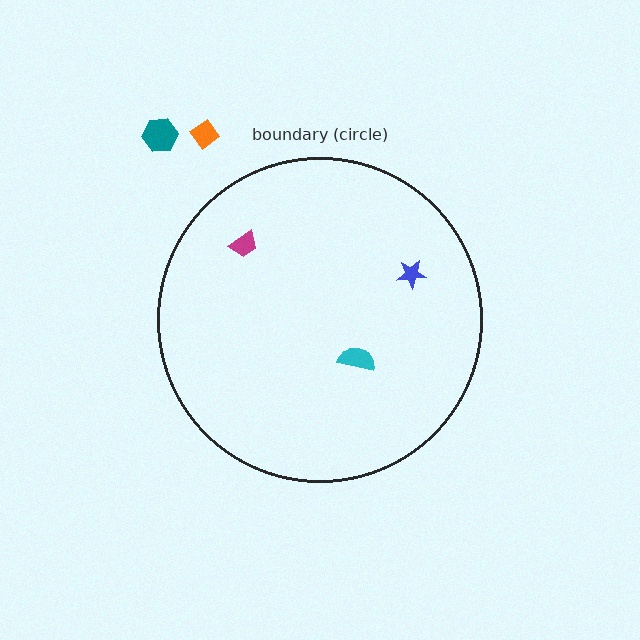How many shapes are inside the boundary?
3 inside, 2 outside.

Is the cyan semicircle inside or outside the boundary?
Inside.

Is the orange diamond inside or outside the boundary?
Outside.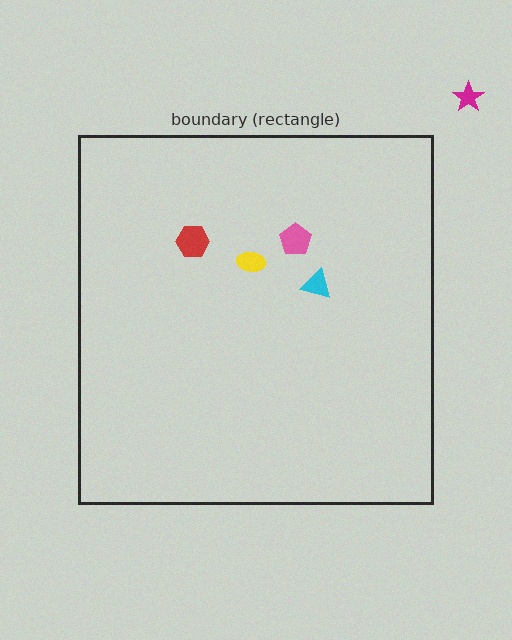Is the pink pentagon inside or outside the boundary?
Inside.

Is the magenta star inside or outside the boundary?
Outside.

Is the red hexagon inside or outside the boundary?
Inside.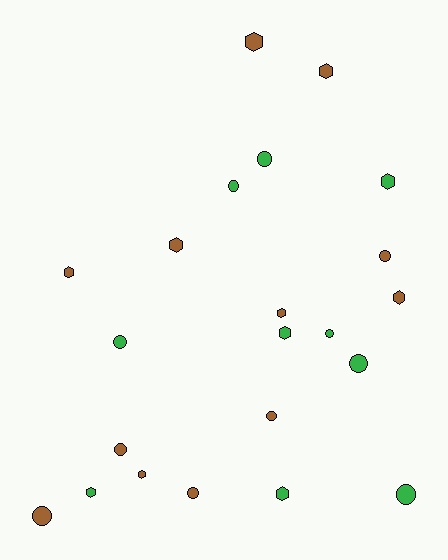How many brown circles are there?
There are 5 brown circles.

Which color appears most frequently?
Brown, with 12 objects.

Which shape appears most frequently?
Circle, with 11 objects.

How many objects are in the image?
There are 22 objects.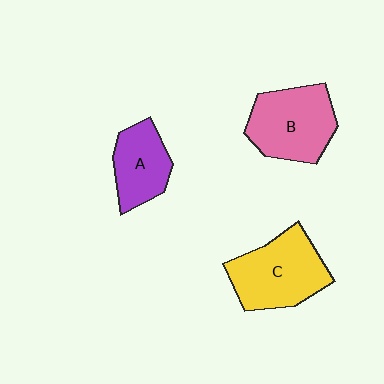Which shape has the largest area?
Shape C (yellow).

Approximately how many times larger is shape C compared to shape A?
Approximately 1.5 times.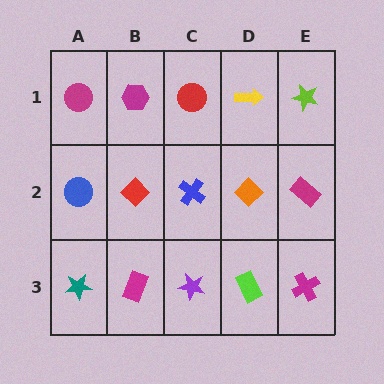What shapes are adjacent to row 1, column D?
An orange diamond (row 2, column D), a red circle (row 1, column C), a lime star (row 1, column E).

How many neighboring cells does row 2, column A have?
3.